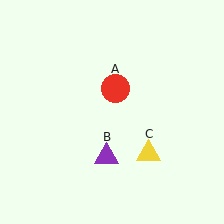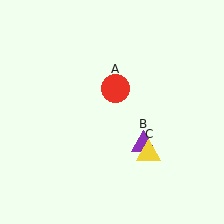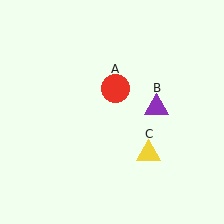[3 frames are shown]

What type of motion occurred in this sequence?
The purple triangle (object B) rotated counterclockwise around the center of the scene.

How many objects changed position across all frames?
1 object changed position: purple triangle (object B).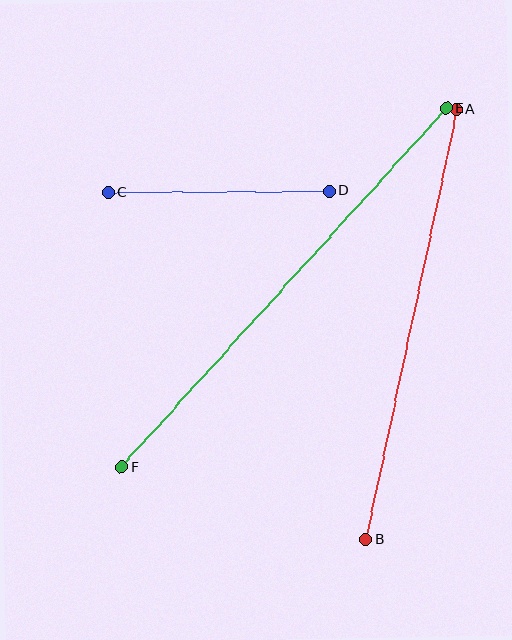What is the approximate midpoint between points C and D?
The midpoint is at approximately (218, 192) pixels.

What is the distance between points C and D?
The distance is approximately 221 pixels.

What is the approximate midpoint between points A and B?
The midpoint is at approximately (411, 324) pixels.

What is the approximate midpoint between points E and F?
The midpoint is at approximately (284, 288) pixels.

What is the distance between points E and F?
The distance is approximately 484 pixels.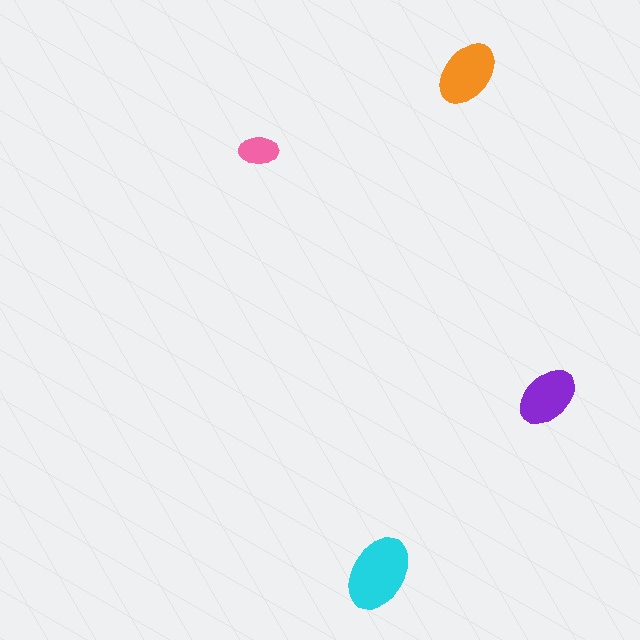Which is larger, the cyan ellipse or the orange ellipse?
The cyan one.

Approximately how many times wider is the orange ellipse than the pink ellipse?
About 1.5 times wider.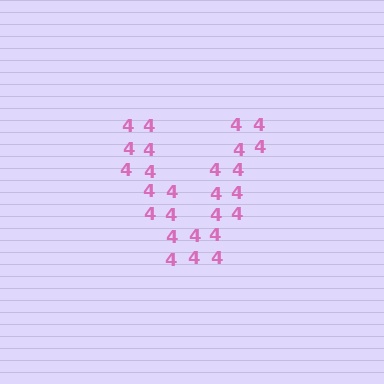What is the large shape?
The large shape is the letter V.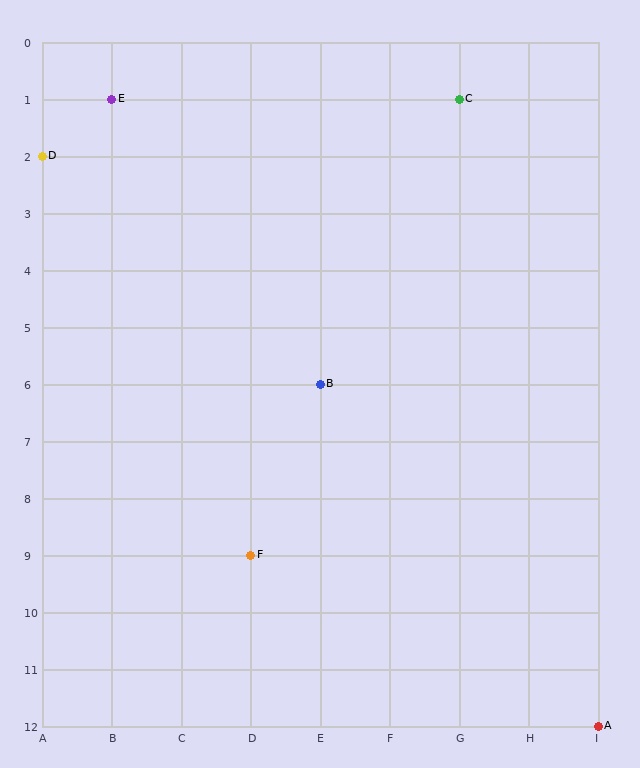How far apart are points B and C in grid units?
Points B and C are 2 columns and 5 rows apart (about 5.4 grid units diagonally).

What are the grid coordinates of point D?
Point D is at grid coordinates (A, 2).